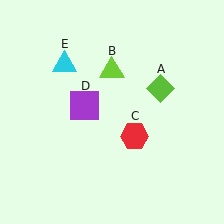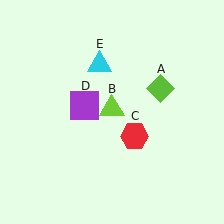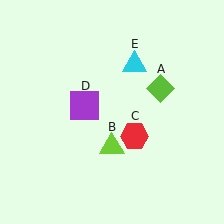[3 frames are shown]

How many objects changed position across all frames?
2 objects changed position: lime triangle (object B), cyan triangle (object E).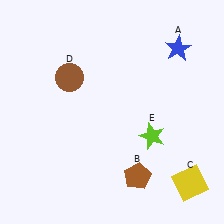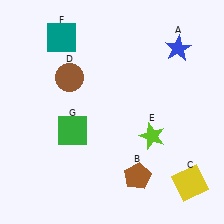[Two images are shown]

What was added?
A teal square (F), a green square (G) were added in Image 2.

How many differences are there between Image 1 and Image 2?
There are 2 differences between the two images.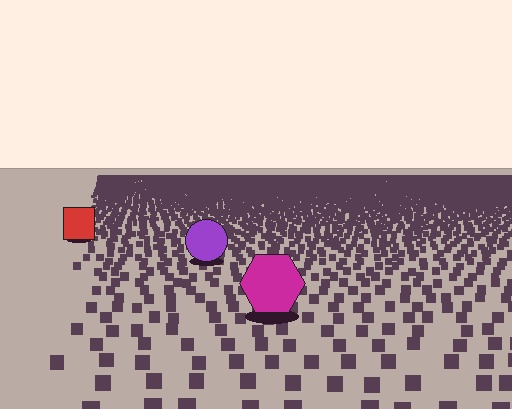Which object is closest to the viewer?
The magenta hexagon is closest. The texture marks near it are larger and more spread out.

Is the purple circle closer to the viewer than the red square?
Yes. The purple circle is closer — you can tell from the texture gradient: the ground texture is coarser near it.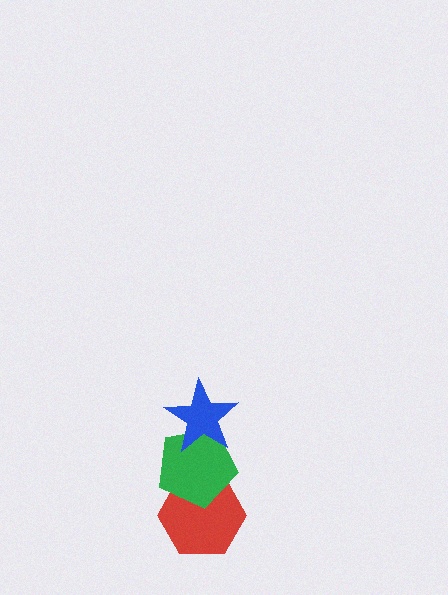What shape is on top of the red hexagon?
The green pentagon is on top of the red hexagon.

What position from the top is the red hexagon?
The red hexagon is 3rd from the top.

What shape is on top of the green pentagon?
The blue star is on top of the green pentagon.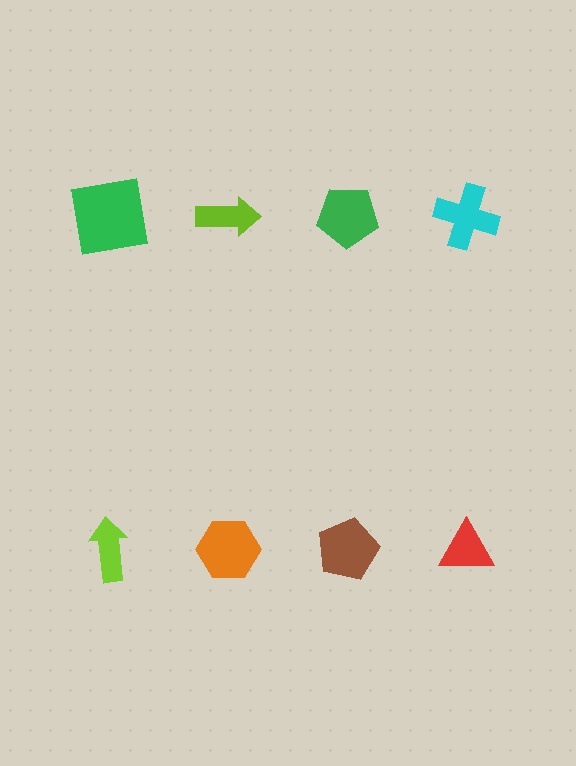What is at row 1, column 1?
A green square.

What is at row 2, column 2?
An orange hexagon.